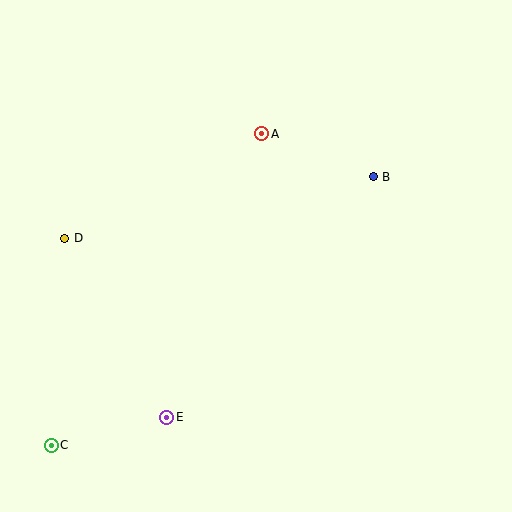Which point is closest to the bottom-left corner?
Point C is closest to the bottom-left corner.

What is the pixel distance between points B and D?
The distance between B and D is 315 pixels.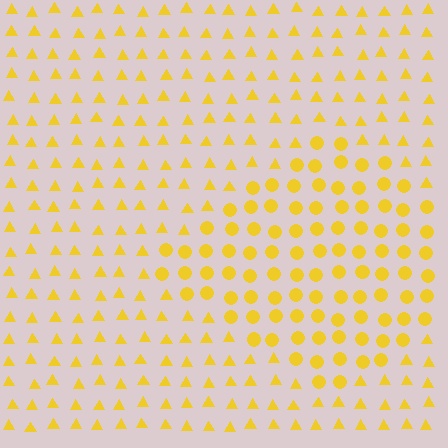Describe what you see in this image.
The image is filled with small yellow elements arranged in a uniform grid. A diamond-shaped region contains circles, while the surrounding area contains triangles. The boundary is defined purely by the change in element shape.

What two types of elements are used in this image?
The image uses circles inside the diamond region and triangles outside it.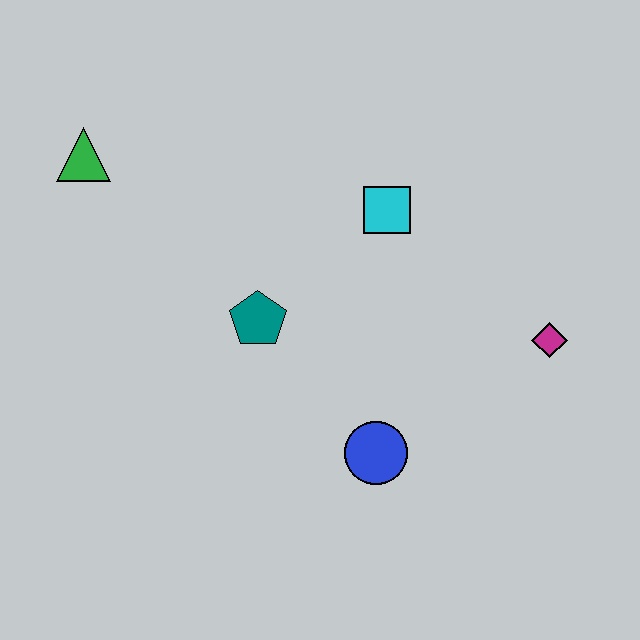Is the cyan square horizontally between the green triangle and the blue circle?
No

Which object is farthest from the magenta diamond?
The green triangle is farthest from the magenta diamond.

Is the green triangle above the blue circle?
Yes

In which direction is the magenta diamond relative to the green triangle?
The magenta diamond is to the right of the green triangle.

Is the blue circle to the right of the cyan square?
No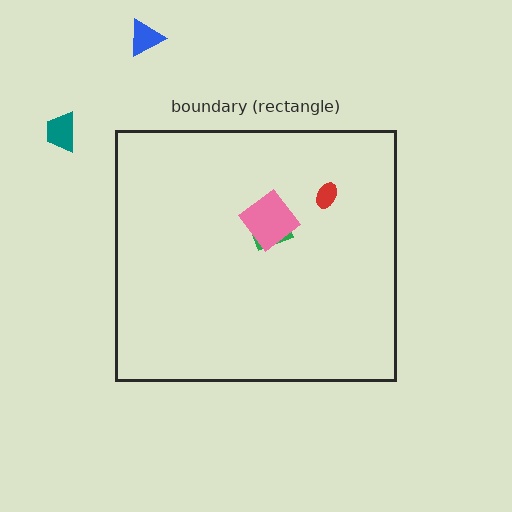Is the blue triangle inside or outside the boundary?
Outside.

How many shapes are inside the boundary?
3 inside, 2 outside.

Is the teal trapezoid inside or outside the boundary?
Outside.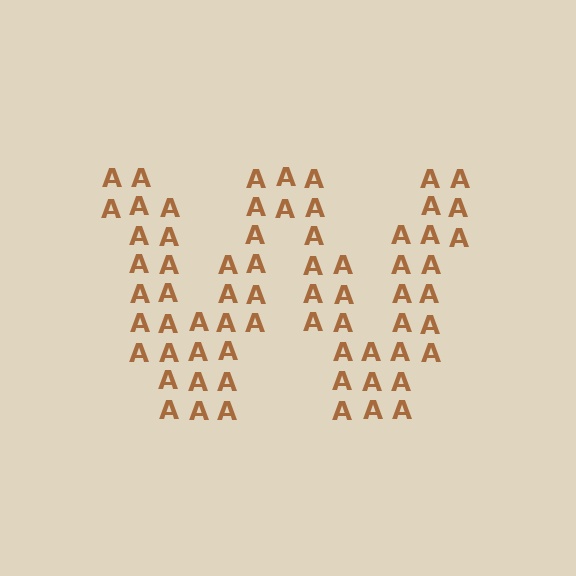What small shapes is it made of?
It is made of small letter A's.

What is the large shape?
The large shape is the letter W.